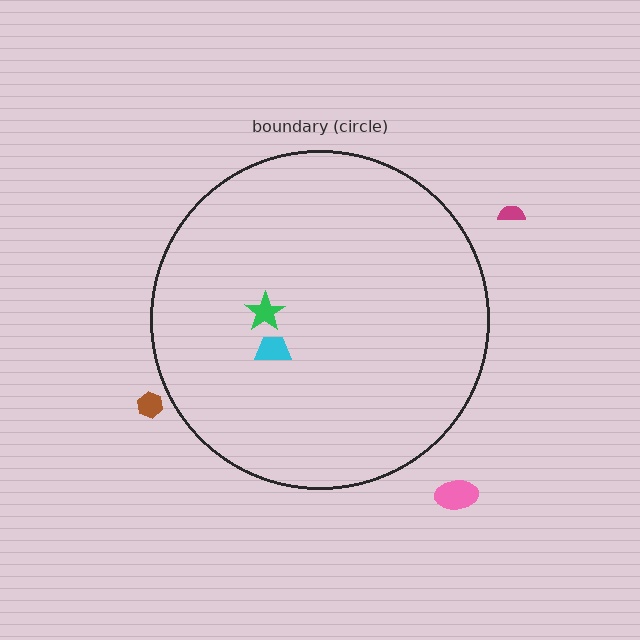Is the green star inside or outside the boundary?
Inside.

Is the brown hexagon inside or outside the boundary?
Outside.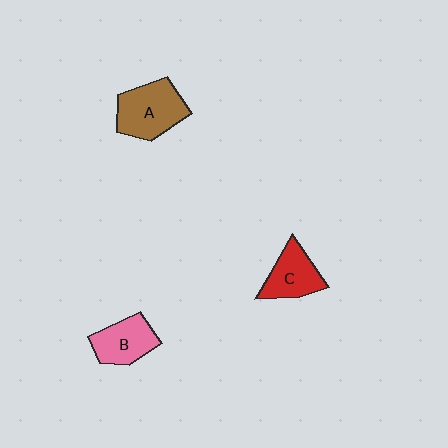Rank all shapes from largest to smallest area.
From largest to smallest: A (brown), B (pink), C (red).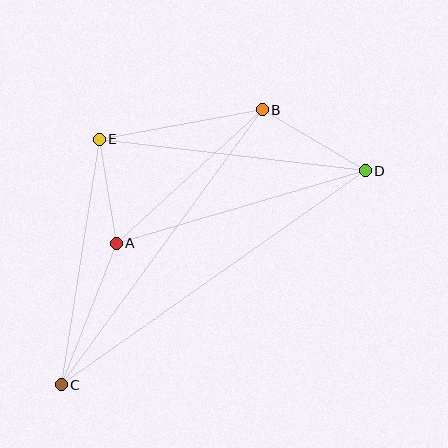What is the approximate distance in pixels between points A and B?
The distance between A and B is approximately 198 pixels.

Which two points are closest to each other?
Points A and E are closest to each other.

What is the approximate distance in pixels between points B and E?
The distance between B and E is approximately 165 pixels.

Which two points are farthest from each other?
Points C and D are farthest from each other.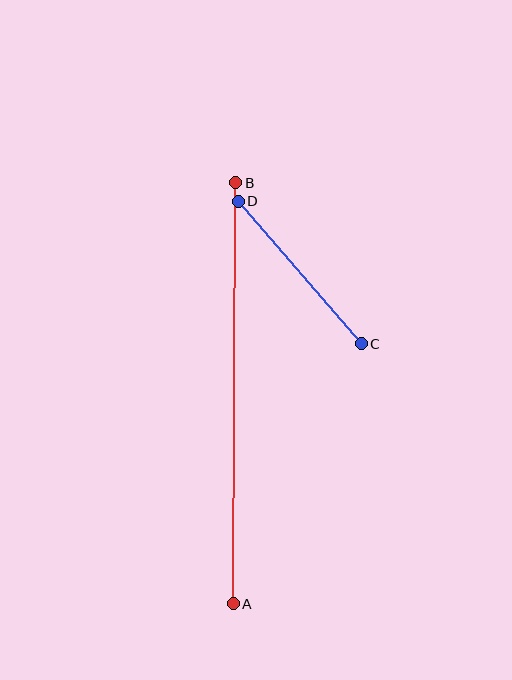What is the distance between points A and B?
The distance is approximately 421 pixels.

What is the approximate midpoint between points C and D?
The midpoint is at approximately (300, 272) pixels.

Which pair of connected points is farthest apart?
Points A and B are farthest apart.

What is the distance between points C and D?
The distance is approximately 188 pixels.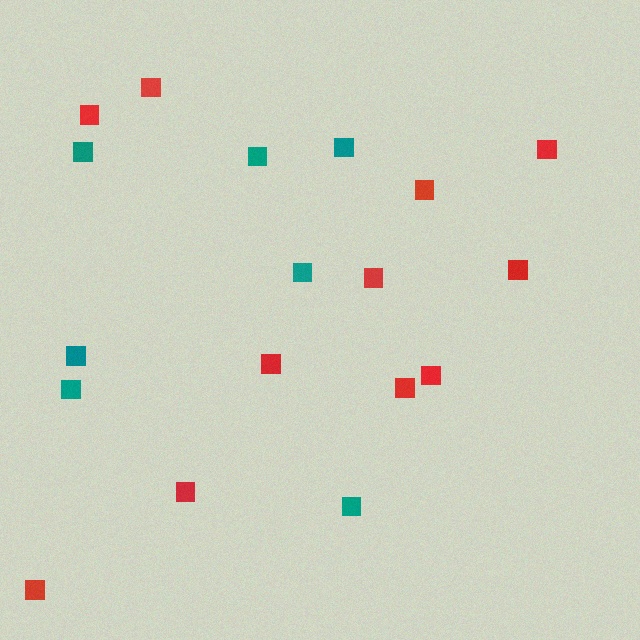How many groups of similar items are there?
There are 2 groups: one group of red squares (11) and one group of teal squares (7).